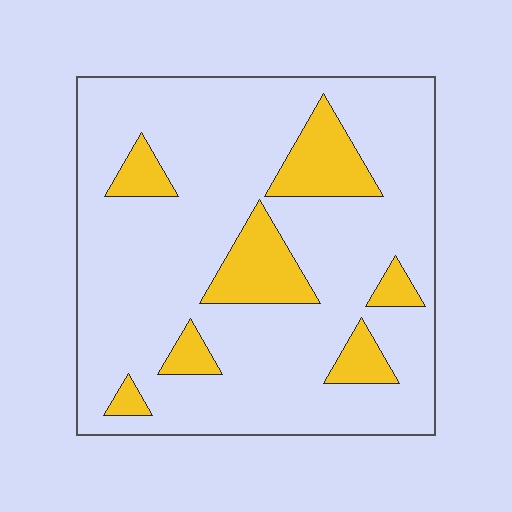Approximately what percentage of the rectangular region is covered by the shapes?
Approximately 15%.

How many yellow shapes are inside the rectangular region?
7.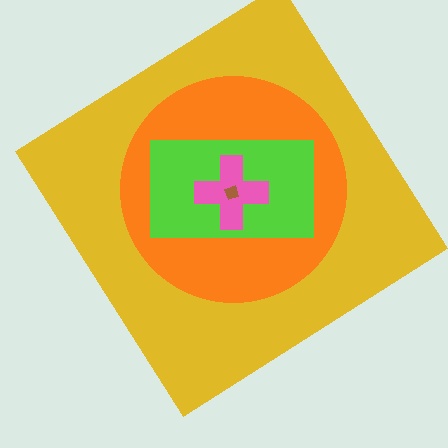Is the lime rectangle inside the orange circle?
Yes.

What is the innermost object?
The brown diamond.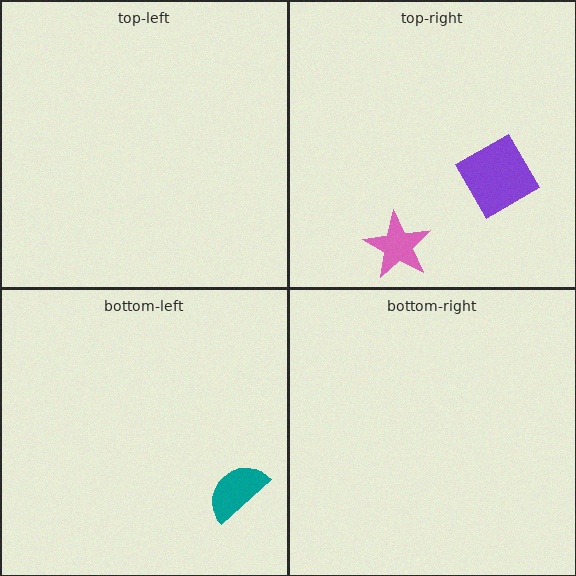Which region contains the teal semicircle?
The bottom-left region.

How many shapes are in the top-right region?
2.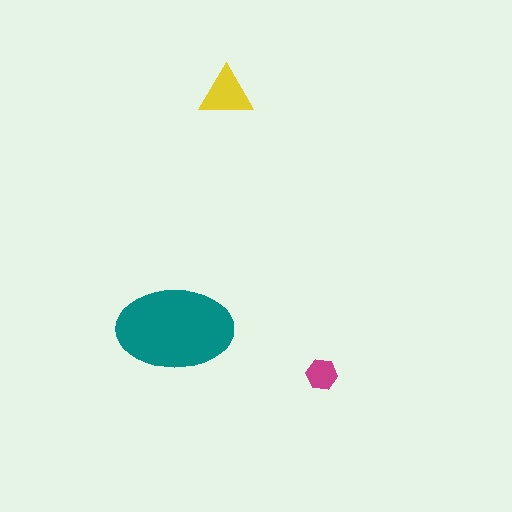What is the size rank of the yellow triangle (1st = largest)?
2nd.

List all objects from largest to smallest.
The teal ellipse, the yellow triangle, the magenta hexagon.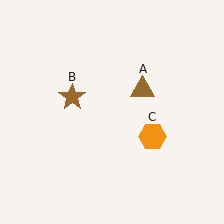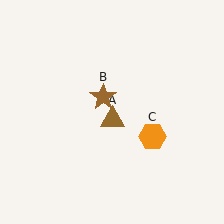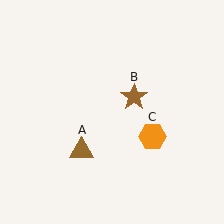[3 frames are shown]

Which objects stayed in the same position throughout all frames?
Orange hexagon (object C) remained stationary.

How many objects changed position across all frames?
2 objects changed position: brown triangle (object A), brown star (object B).